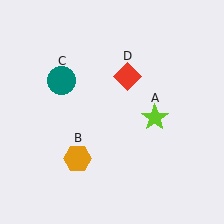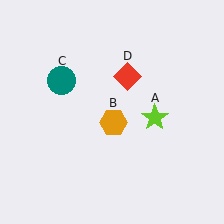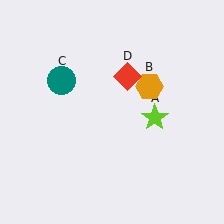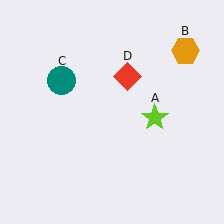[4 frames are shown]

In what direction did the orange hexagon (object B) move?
The orange hexagon (object B) moved up and to the right.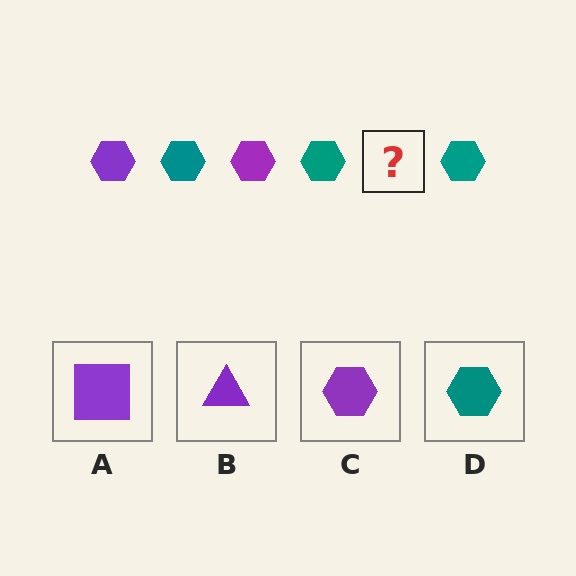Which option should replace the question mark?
Option C.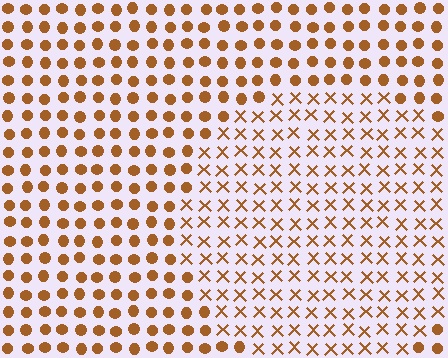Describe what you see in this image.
The image is filled with small brown elements arranged in a uniform grid. A circle-shaped region contains X marks, while the surrounding area contains circles. The boundary is defined purely by the change in element shape.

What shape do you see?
I see a circle.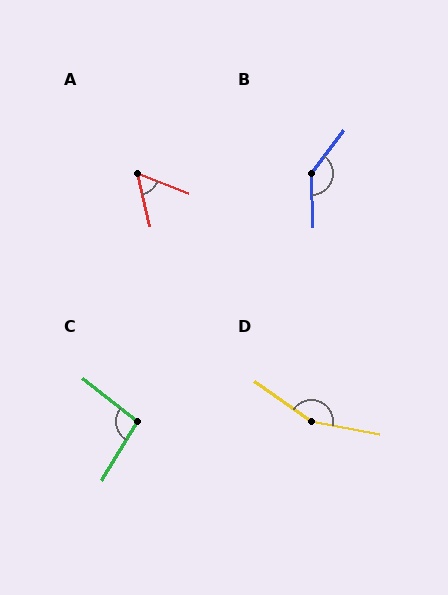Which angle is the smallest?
A, at approximately 55 degrees.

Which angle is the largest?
D, at approximately 156 degrees.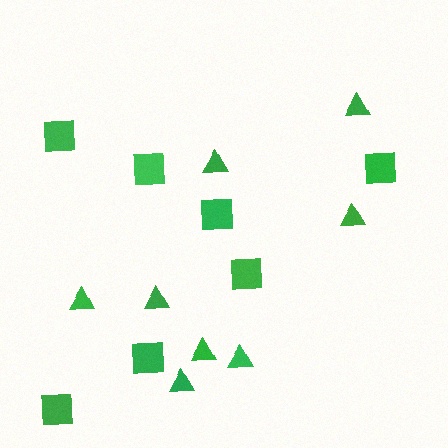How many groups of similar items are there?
There are 2 groups: one group of triangles (8) and one group of squares (7).